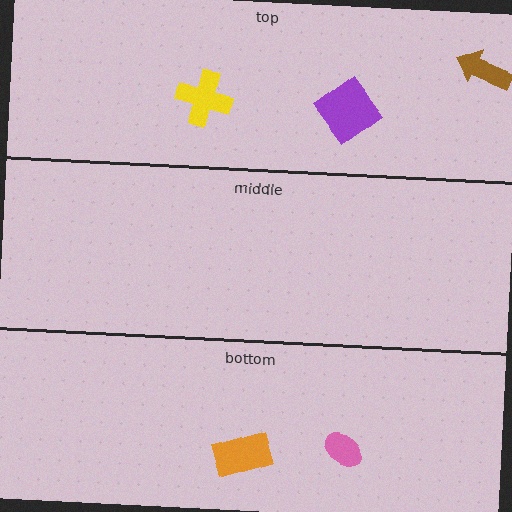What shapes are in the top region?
The purple diamond, the brown arrow, the yellow cross.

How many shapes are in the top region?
3.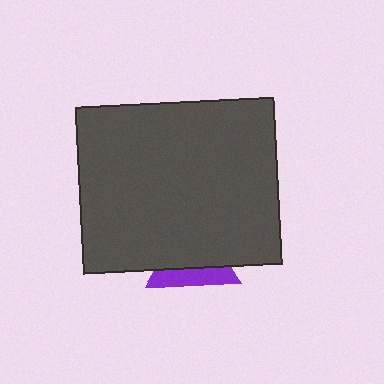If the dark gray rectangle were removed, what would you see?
You would see the complete purple triangle.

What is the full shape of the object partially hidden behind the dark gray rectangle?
The partially hidden object is a purple triangle.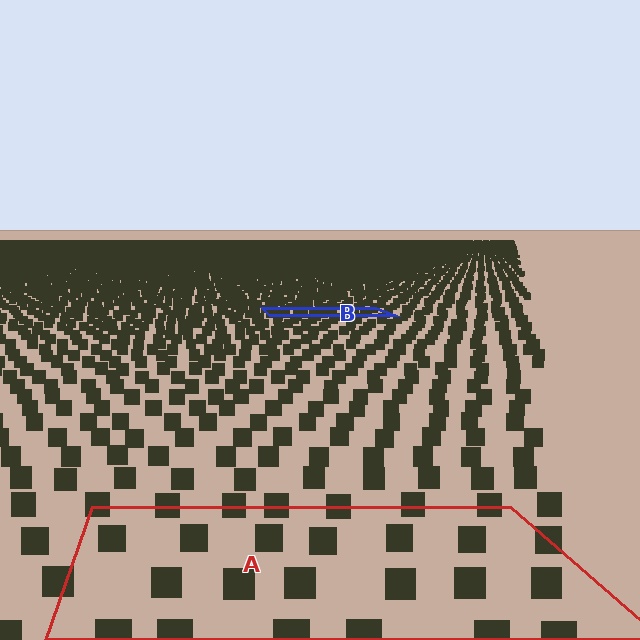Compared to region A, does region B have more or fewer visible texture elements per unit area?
Region B has more texture elements per unit area — they are packed more densely because it is farther away.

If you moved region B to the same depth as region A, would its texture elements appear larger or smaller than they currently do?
They would appear larger. At a closer depth, the same texture elements are projected at a bigger on-screen size.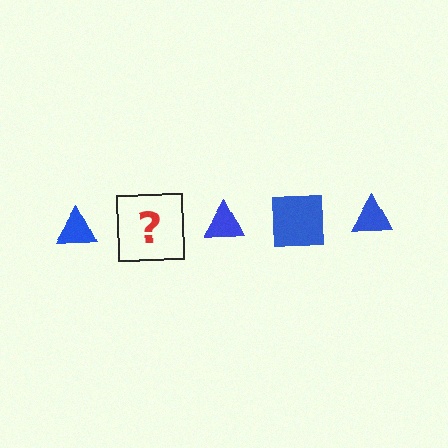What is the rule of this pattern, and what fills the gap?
The rule is that the pattern cycles through triangle, square shapes in blue. The gap should be filled with a blue square.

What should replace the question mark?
The question mark should be replaced with a blue square.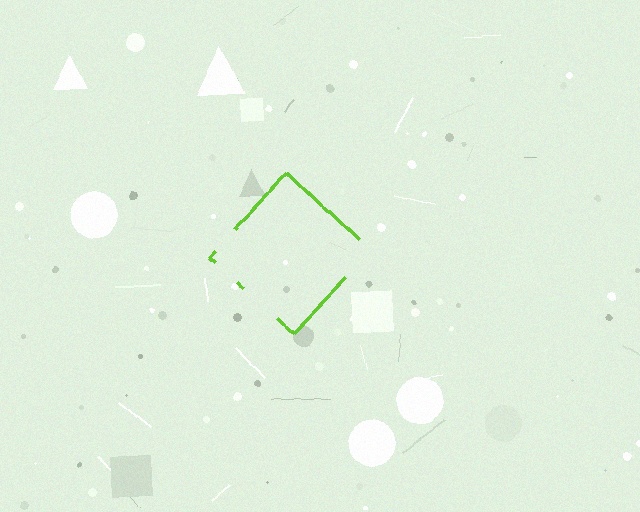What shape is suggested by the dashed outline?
The dashed outline suggests a diamond.